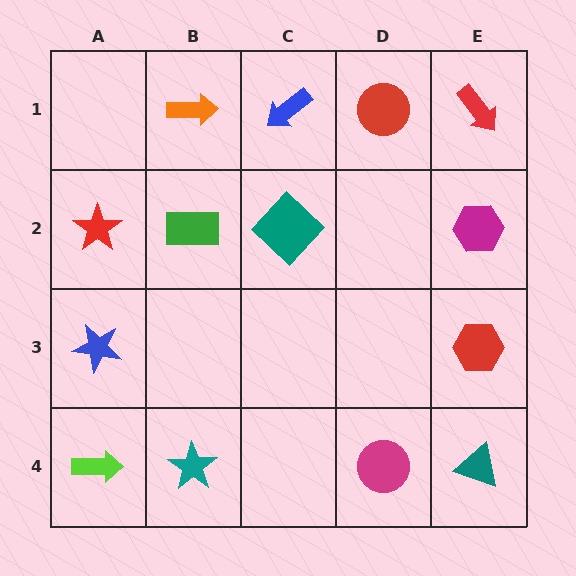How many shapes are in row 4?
4 shapes.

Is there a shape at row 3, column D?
No, that cell is empty.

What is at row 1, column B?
An orange arrow.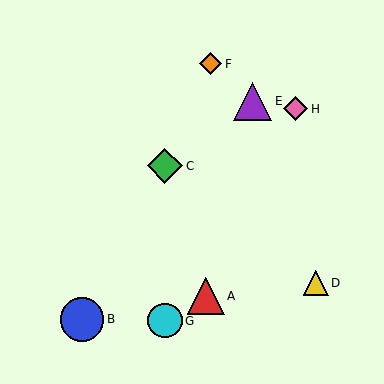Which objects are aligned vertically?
Objects C, G are aligned vertically.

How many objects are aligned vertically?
2 objects (C, G) are aligned vertically.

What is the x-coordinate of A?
Object A is at x≈206.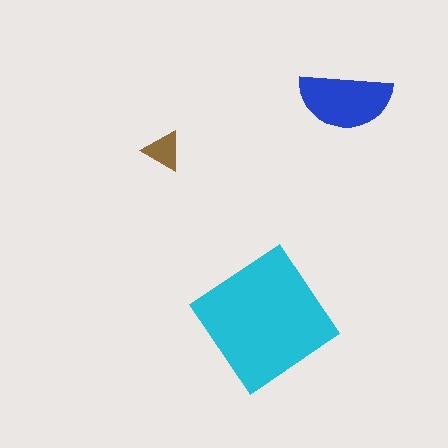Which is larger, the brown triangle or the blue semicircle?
The blue semicircle.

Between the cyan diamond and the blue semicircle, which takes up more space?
The cyan diamond.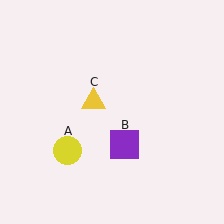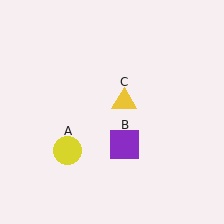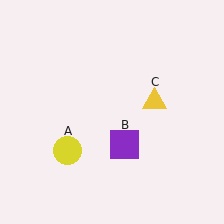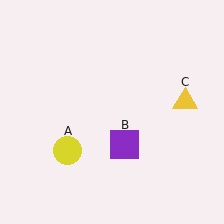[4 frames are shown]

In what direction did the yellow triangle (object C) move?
The yellow triangle (object C) moved right.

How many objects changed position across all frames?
1 object changed position: yellow triangle (object C).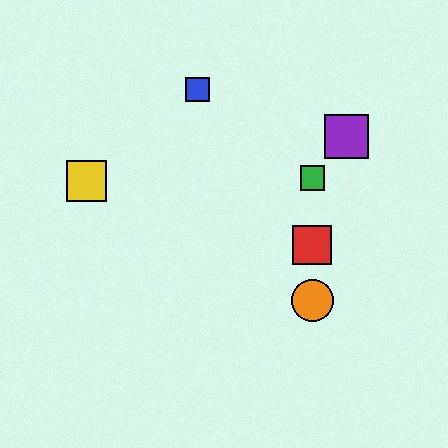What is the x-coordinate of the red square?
The red square is at x≈312.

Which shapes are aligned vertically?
The red square, the green square, the orange circle are aligned vertically.